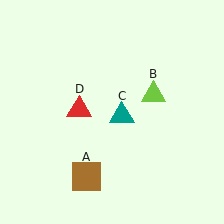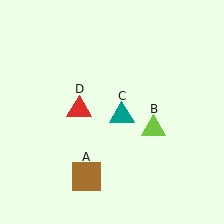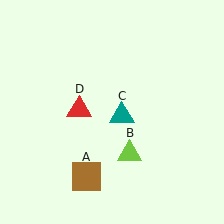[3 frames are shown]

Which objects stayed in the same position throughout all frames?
Brown square (object A) and teal triangle (object C) and red triangle (object D) remained stationary.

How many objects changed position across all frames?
1 object changed position: lime triangle (object B).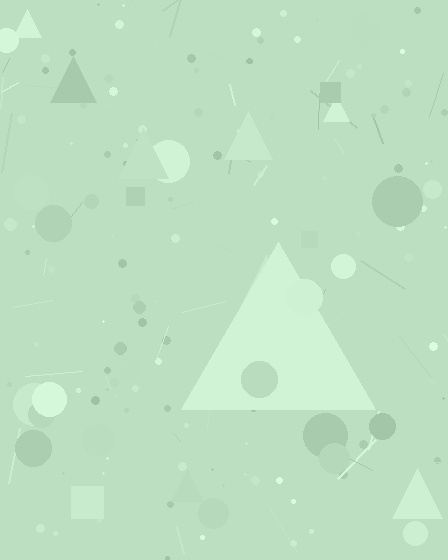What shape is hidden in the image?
A triangle is hidden in the image.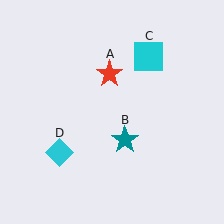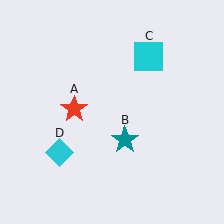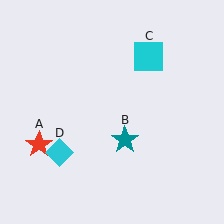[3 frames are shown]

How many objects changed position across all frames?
1 object changed position: red star (object A).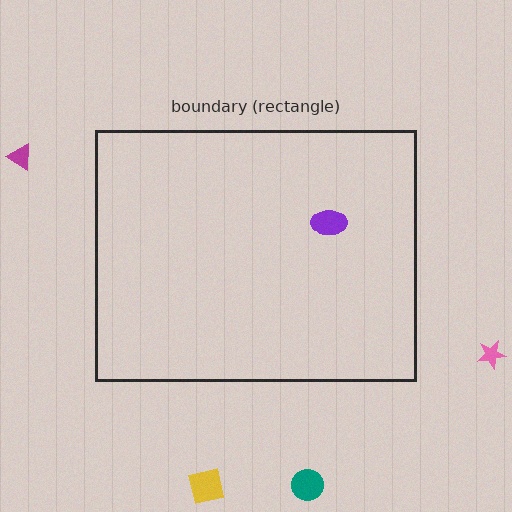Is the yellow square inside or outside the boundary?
Outside.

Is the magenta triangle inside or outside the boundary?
Outside.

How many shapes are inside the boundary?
1 inside, 4 outside.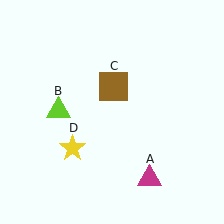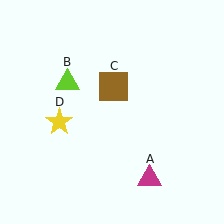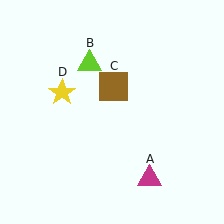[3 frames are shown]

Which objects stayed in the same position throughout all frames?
Magenta triangle (object A) and brown square (object C) remained stationary.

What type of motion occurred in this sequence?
The lime triangle (object B), yellow star (object D) rotated clockwise around the center of the scene.